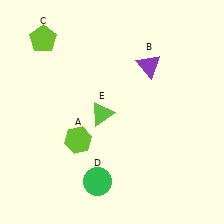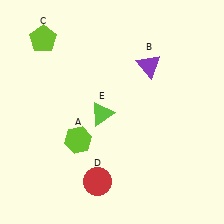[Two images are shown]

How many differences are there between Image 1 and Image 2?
There is 1 difference between the two images.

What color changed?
The circle (D) changed from green in Image 1 to red in Image 2.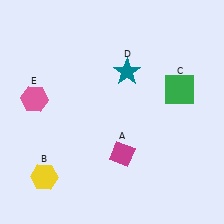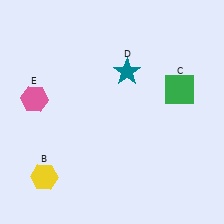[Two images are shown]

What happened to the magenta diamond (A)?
The magenta diamond (A) was removed in Image 2. It was in the bottom-right area of Image 1.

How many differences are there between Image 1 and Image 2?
There is 1 difference between the two images.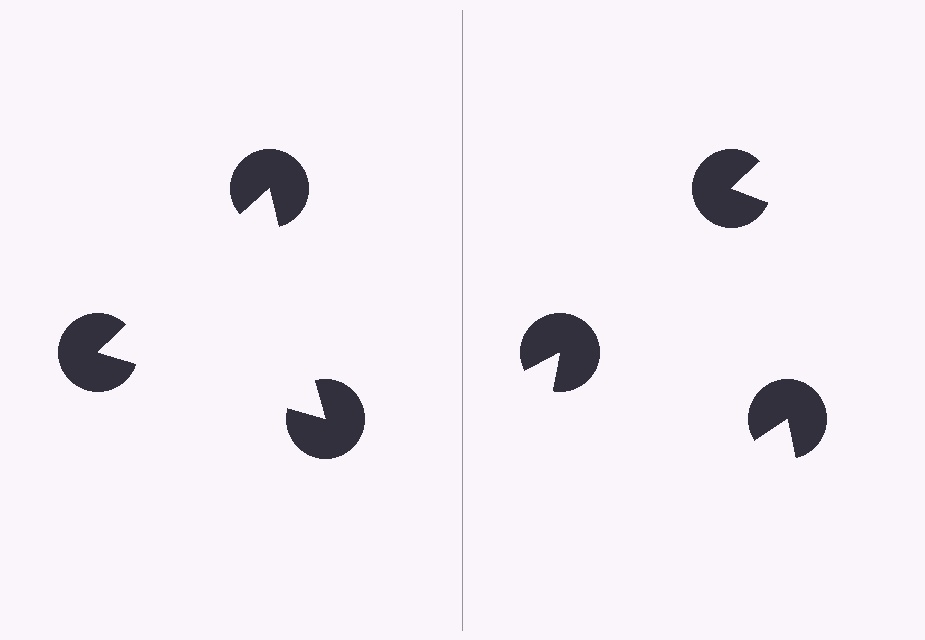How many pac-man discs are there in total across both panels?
6 — 3 on each side.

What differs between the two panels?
The pac-man discs are positioned identically on both sides; only the wedge orientations differ. On the left they align to a triangle; on the right they are misaligned.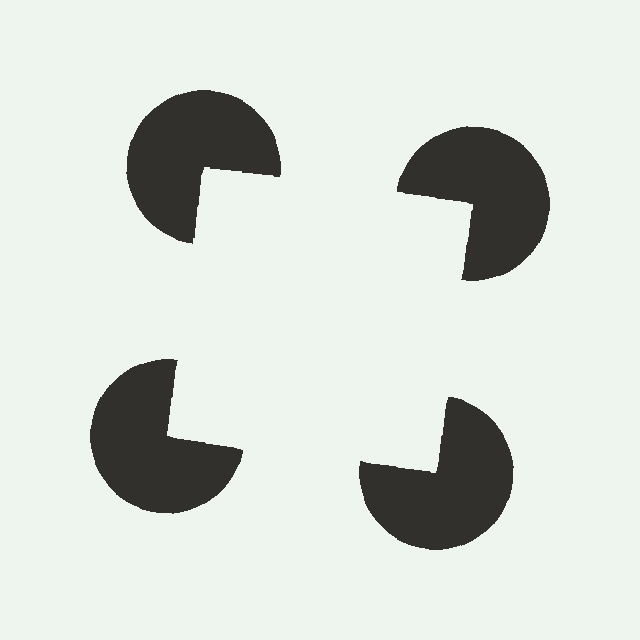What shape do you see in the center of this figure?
An illusory square — its edges are inferred from the aligned wedge cuts in the pac-man discs, not physically drawn.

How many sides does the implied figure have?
4 sides.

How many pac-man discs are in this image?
There are 4 — one at each vertex of the illusory square.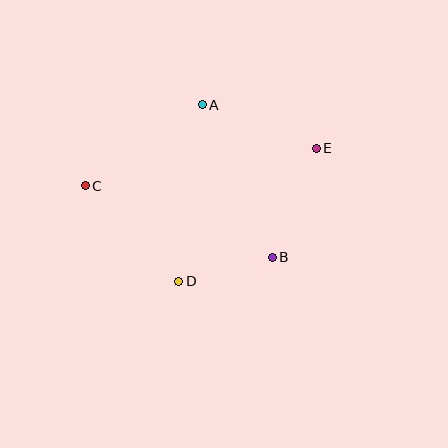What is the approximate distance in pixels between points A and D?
The distance between A and D is approximately 178 pixels.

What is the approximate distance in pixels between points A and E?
The distance between A and E is approximately 122 pixels.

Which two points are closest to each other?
Points B and D are closest to each other.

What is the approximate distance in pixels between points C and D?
The distance between C and D is approximately 134 pixels.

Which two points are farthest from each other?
Points C and E are farthest from each other.